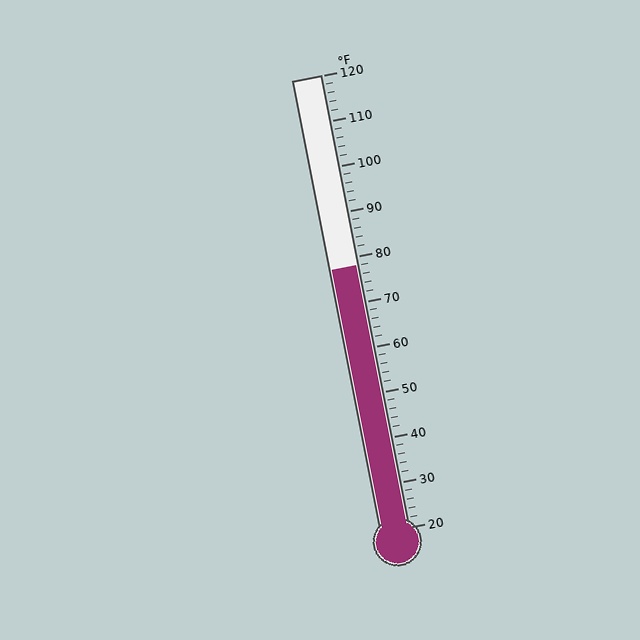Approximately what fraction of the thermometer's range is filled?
The thermometer is filled to approximately 60% of its range.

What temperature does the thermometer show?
The thermometer shows approximately 78°F.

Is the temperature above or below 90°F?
The temperature is below 90°F.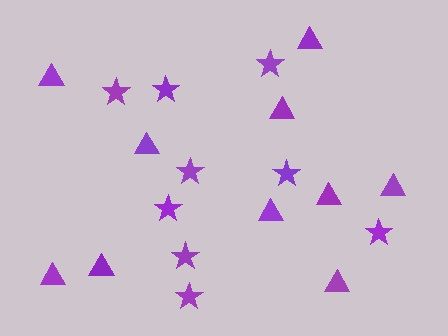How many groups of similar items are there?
There are 2 groups: one group of triangles (10) and one group of stars (9).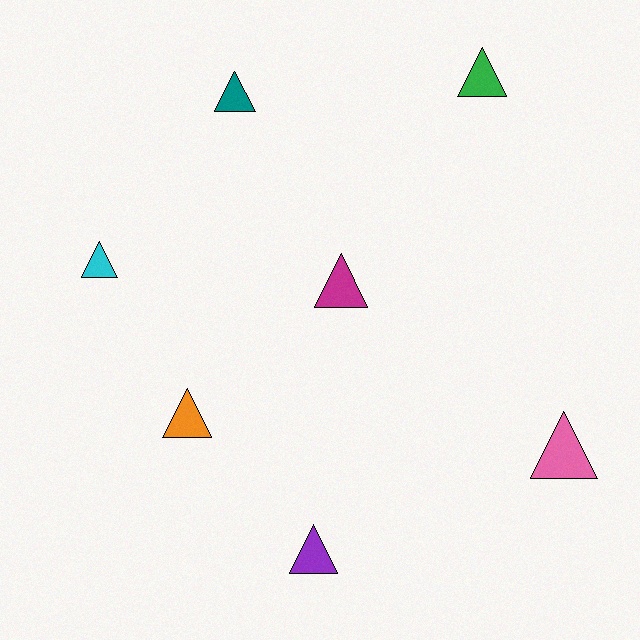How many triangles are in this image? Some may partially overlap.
There are 7 triangles.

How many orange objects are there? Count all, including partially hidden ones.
There is 1 orange object.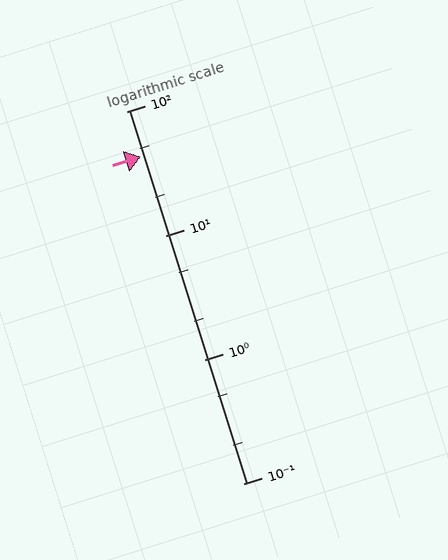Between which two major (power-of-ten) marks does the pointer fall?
The pointer is between 10 and 100.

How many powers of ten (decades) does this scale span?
The scale spans 3 decades, from 0.1 to 100.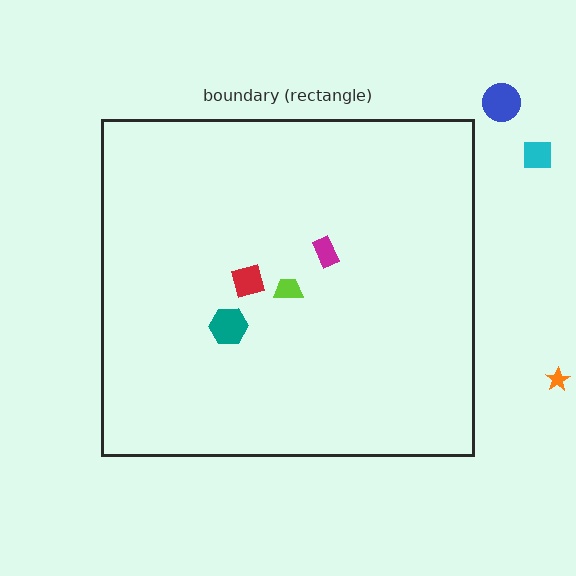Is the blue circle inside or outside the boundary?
Outside.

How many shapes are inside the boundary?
4 inside, 3 outside.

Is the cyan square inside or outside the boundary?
Outside.